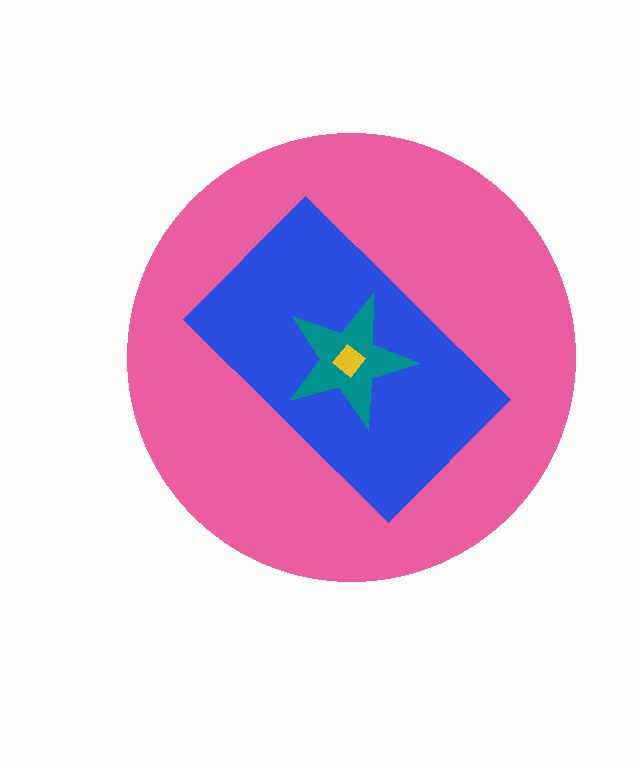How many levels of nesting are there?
4.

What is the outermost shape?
The pink circle.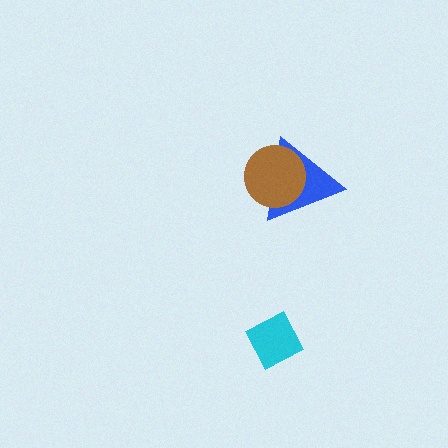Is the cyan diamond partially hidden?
No, no other shape covers it.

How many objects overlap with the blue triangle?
1 object overlaps with the blue triangle.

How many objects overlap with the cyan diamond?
0 objects overlap with the cyan diamond.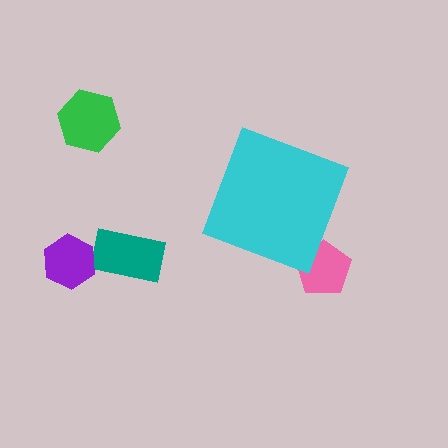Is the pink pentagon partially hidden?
Yes, the pink pentagon is partially hidden behind the cyan diamond.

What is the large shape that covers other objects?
A cyan diamond.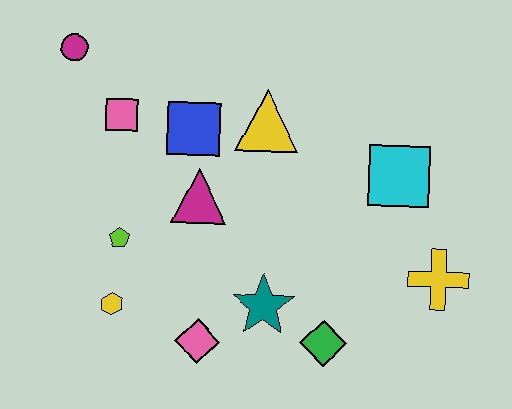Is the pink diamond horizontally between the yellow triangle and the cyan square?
No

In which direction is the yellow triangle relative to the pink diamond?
The yellow triangle is above the pink diamond.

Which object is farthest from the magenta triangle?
The yellow cross is farthest from the magenta triangle.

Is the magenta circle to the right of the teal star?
No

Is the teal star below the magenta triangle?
Yes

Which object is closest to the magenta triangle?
The blue square is closest to the magenta triangle.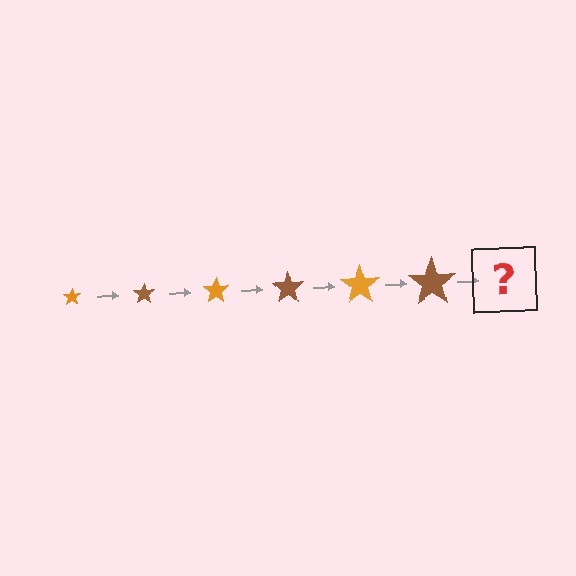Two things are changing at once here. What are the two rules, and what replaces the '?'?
The two rules are that the star grows larger each step and the color cycles through orange and brown. The '?' should be an orange star, larger than the previous one.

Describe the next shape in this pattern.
It should be an orange star, larger than the previous one.